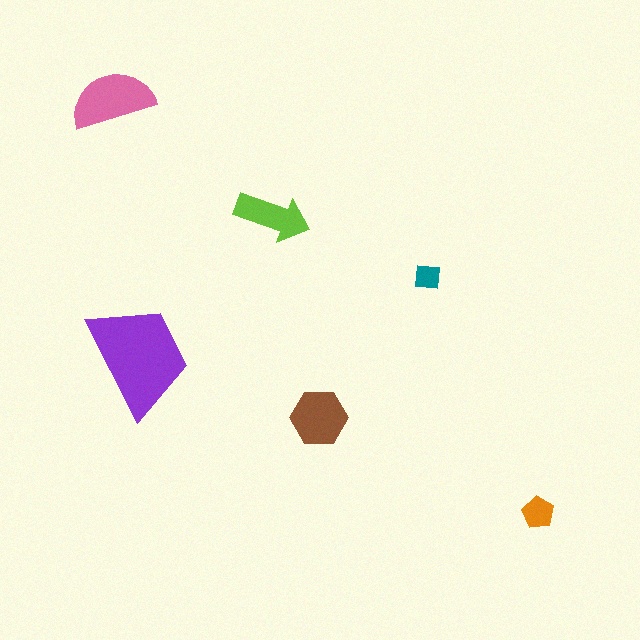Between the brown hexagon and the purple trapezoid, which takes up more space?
The purple trapezoid.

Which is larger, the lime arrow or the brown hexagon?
The brown hexagon.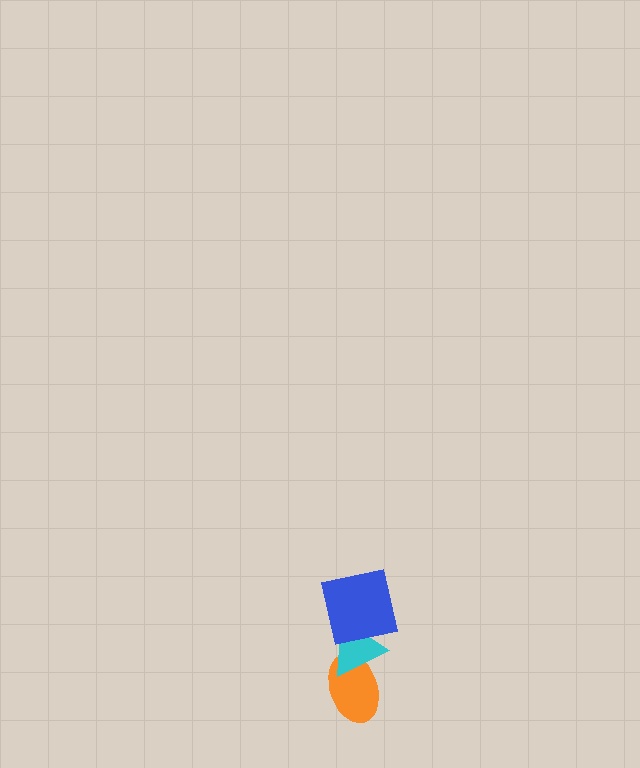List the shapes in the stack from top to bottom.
From top to bottom: the blue square, the cyan triangle, the orange ellipse.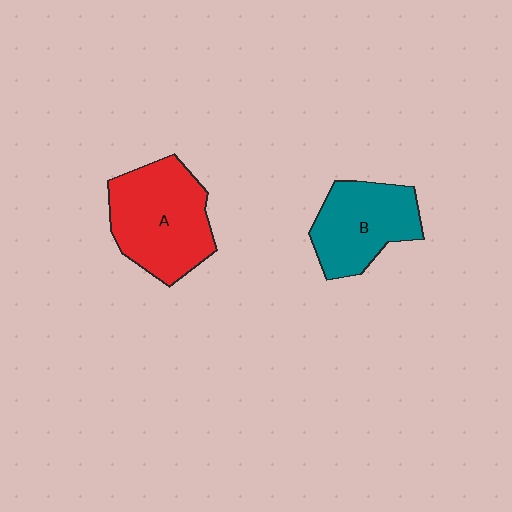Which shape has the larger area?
Shape A (red).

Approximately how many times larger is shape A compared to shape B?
Approximately 1.3 times.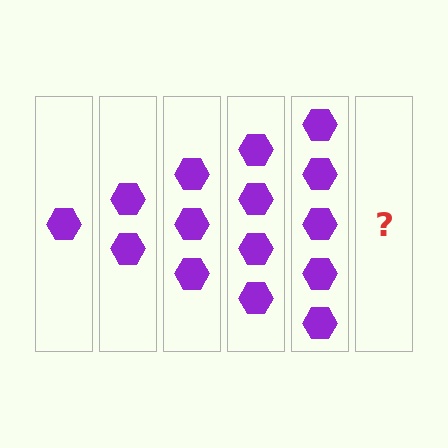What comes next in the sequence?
The next element should be 6 hexagons.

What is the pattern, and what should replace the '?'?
The pattern is that each step adds one more hexagon. The '?' should be 6 hexagons.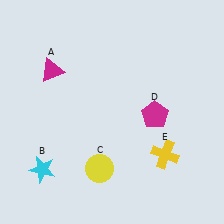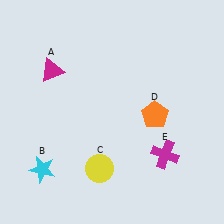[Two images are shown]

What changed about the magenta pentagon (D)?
In Image 1, D is magenta. In Image 2, it changed to orange.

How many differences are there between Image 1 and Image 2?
There are 2 differences between the two images.